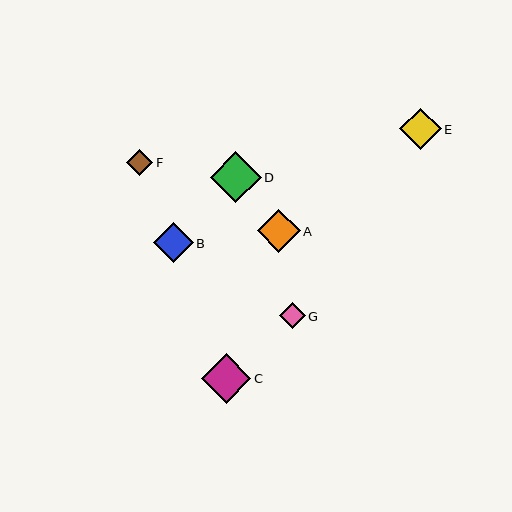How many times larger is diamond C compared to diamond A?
Diamond C is approximately 1.2 times the size of diamond A.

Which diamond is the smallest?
Diamond G is the smallest with a size of approximately 26 pixels.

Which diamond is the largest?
Diamond D is the largest with a size of approximately 51 pixels.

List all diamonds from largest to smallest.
From largest to smallest: D, C, A, E, B, F, G.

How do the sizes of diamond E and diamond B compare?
Diamond E and diamond B are approximately the same size.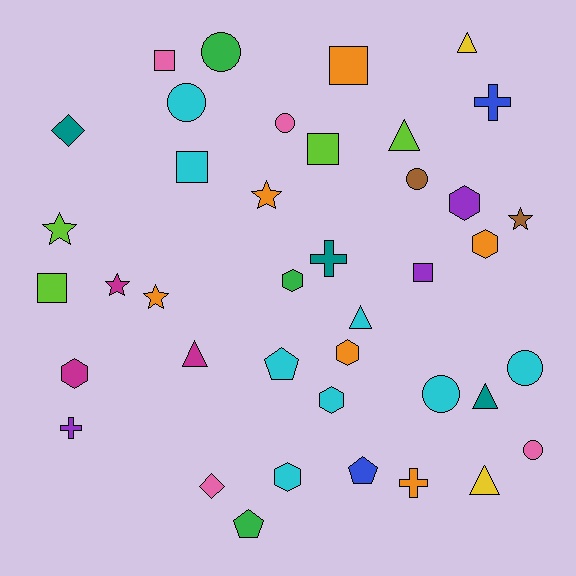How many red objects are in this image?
There are no red objects.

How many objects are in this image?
There are 40 objects.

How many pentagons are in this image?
There are 3 pentagons.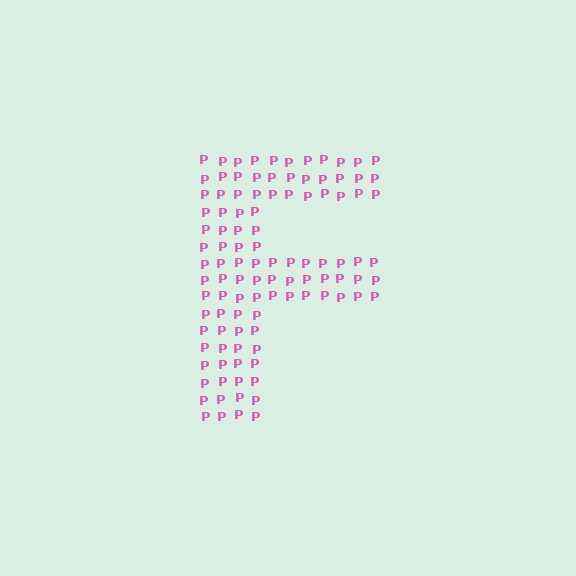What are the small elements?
The small elements are letter P's.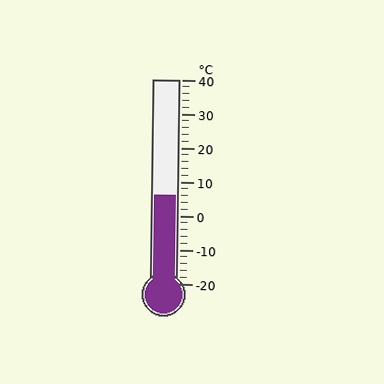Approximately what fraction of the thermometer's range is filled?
The thermometer is filled to approximately 45% of its range.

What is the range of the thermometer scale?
The thermometer scale ranges from -20°C to 40°C.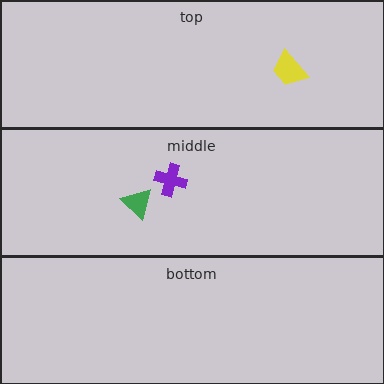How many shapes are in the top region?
1.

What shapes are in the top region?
The yellow trapezoid.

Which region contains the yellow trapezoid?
The top region.